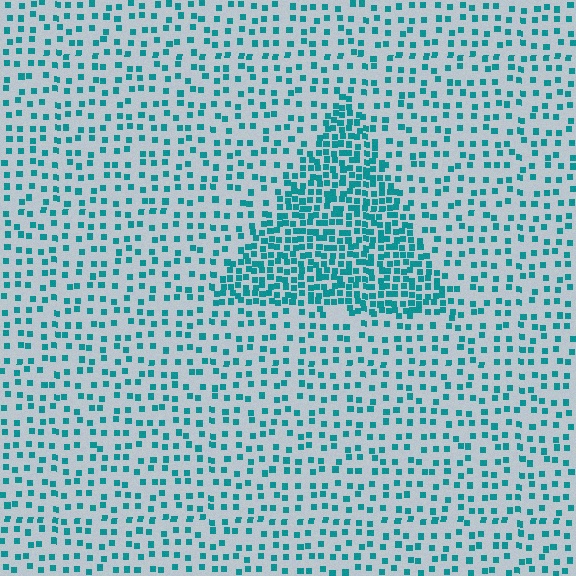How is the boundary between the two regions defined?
The boundary is defined by a change in element density (approximately 2.4x ratio). All elements are the same color, size, and shape.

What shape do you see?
I see a triangle.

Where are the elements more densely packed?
The elements are more densely packed inside the triangle boundary.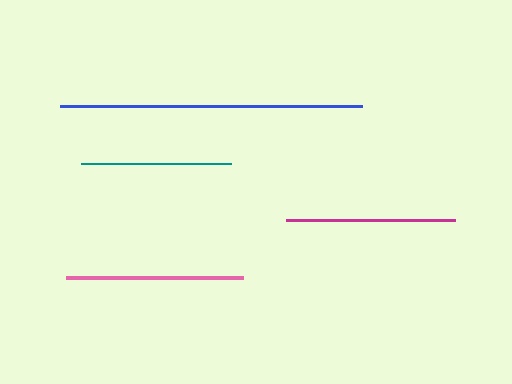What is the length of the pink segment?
The pink segment is approximately 177 pixels long.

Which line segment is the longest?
The blue line is the longest at approximately 302 pixels.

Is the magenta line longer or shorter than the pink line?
The pink line is longer than the magenta line.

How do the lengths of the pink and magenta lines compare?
The pink and magenta lines are approximately the same length.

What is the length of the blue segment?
The blue segment is approximately 302 pixels long.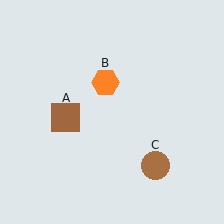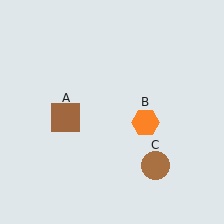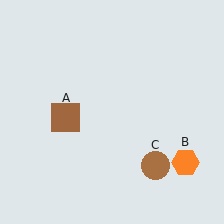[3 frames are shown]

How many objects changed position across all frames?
1 object changed position: orange hexagon (object B).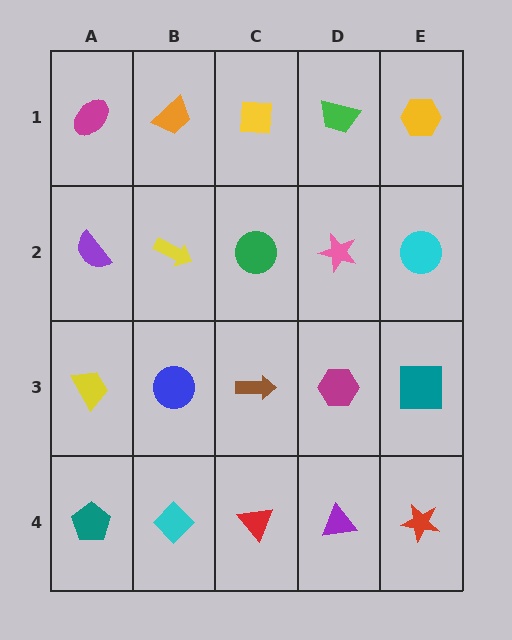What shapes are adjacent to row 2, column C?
A yellow square (row 1, column C), a brown arrow (row 3, column C), a yellow arrow (row 2, column B), a pink star (row 2, column D).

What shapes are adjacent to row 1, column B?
A yellow arrow (row 2, column B), a magenta ellipse (row 1, column A), a yellow square (row 1, column C).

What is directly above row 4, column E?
A teal square.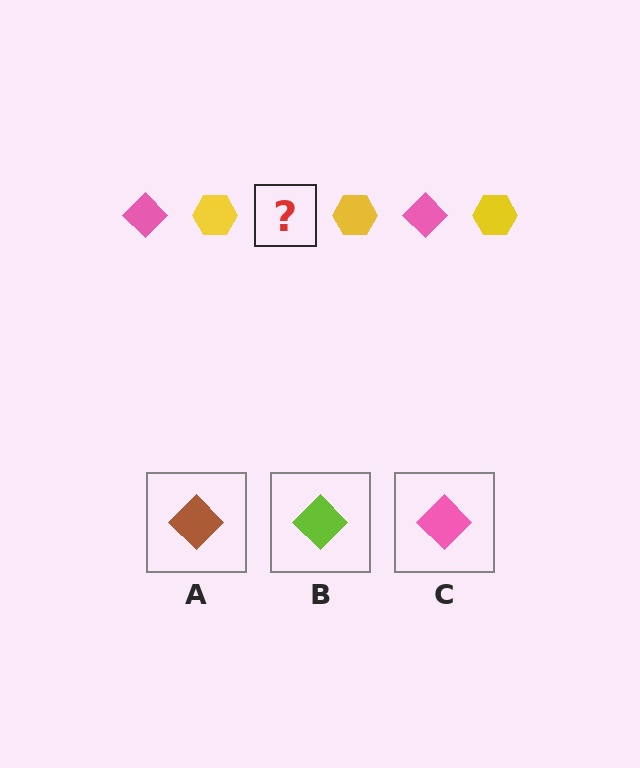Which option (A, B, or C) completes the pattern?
C.